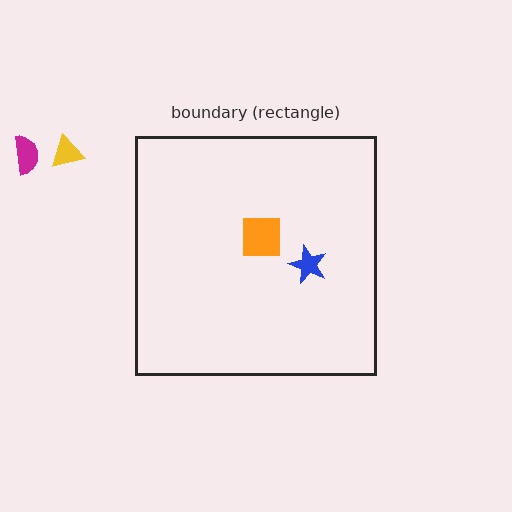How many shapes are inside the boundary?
2 inside, 2 outside.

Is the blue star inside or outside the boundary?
Inside.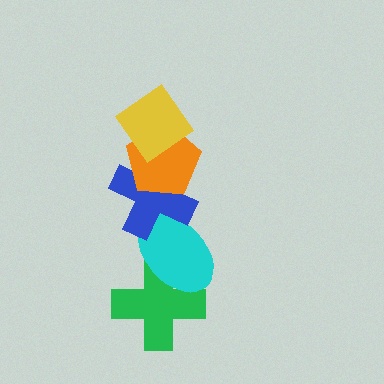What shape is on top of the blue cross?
The orange pentagon is on top of the blue cross.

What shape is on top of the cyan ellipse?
The blue cross is on top of the cyan ellipse.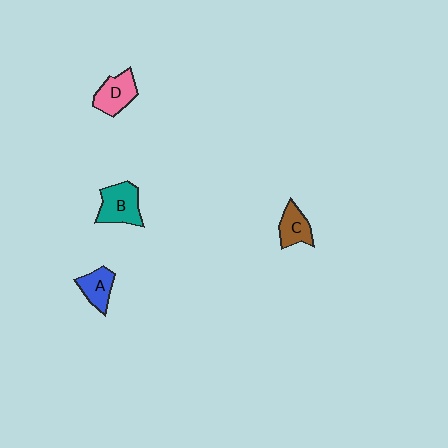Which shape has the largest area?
Shape B (teal).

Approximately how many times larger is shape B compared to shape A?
Approximately 1.4 times.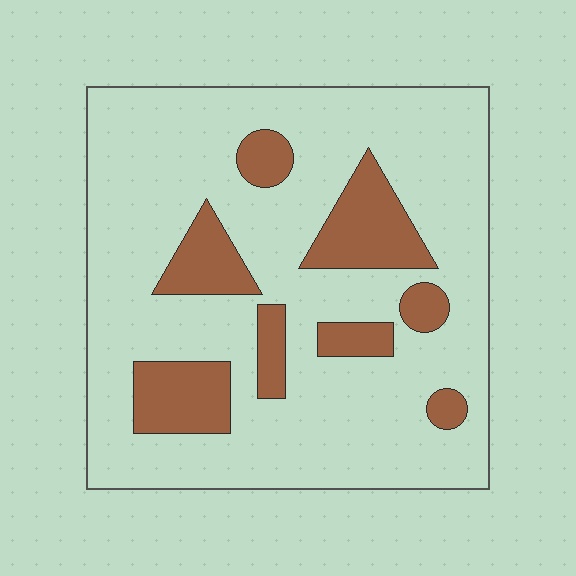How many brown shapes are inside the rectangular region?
8.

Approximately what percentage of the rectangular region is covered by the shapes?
Approximately 20%.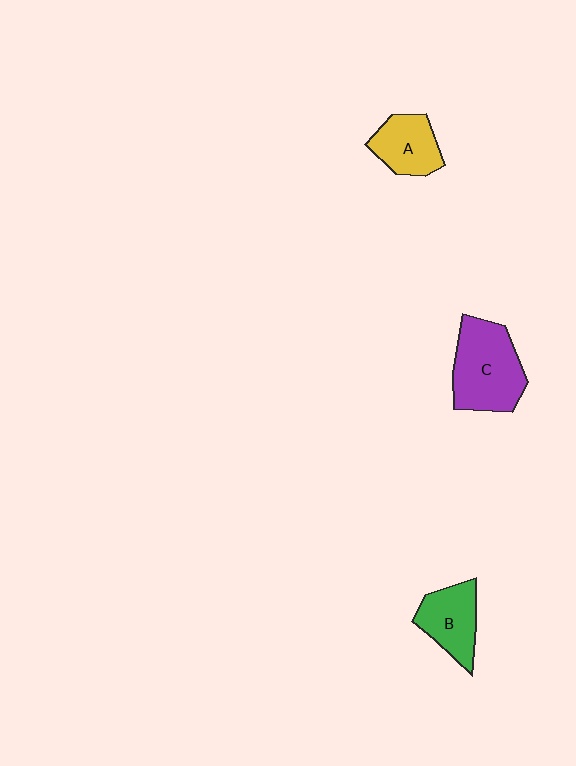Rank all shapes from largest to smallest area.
From largest to smallest: C (purple), B (green), A (yellow).